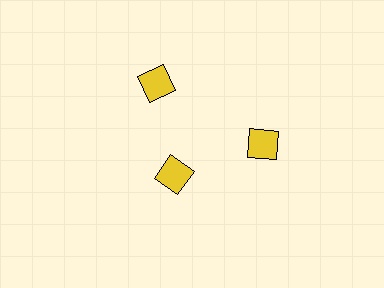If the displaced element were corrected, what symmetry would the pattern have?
It would have 3-fold rotational symmetry — the pattern would map onto itself every 120 degrees.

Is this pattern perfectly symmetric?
No. The 3 yellow diamonds are arranged in a ring, but one element near the 7 o'clock position is pulled inward toward the center, breaking the 3-fold rotational symmetry.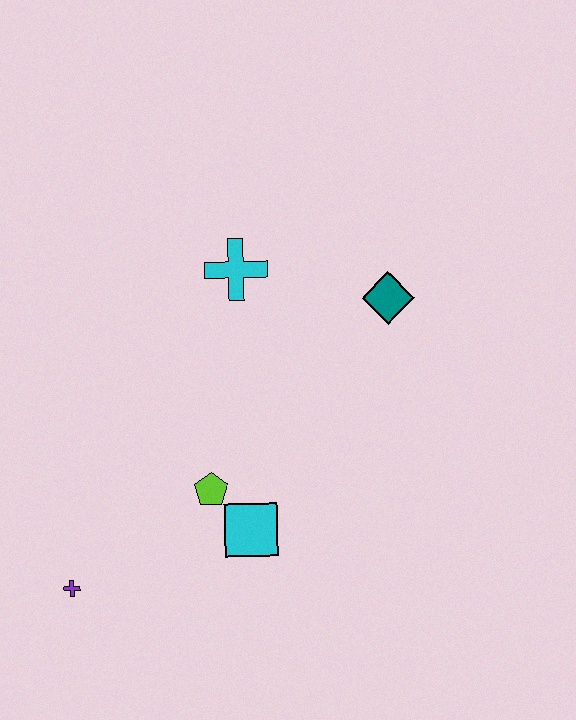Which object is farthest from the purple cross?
The teal diamond is farthest from the purple cross.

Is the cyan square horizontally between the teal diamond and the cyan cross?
Yes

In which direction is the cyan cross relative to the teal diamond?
The cyan cross is to the left of the teal diamond.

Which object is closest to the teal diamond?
The cyan cross is closest to the teal diamond.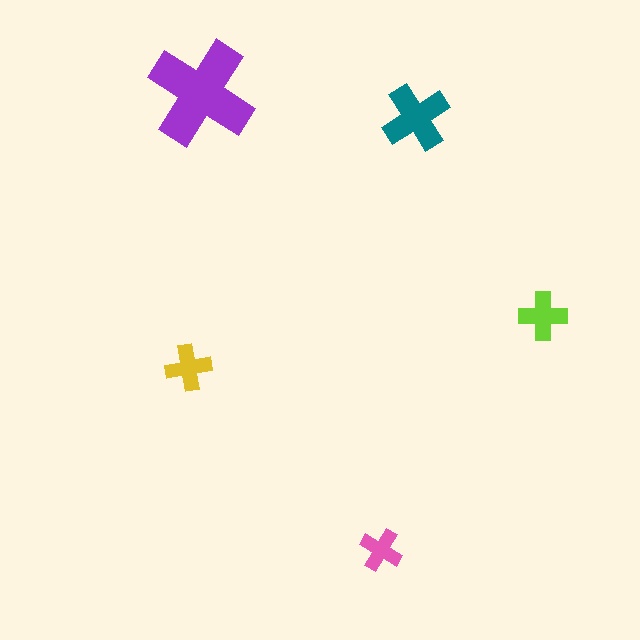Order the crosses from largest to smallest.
the purple one, the teal one, the lime one, the yellow one, the pink one.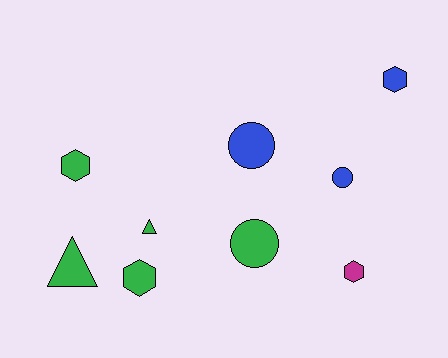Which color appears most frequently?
Green, with 5 objects.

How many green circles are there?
There is 1 green circle.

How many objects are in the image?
There are 9 objects.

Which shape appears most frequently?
Hexagon, with 4 objects.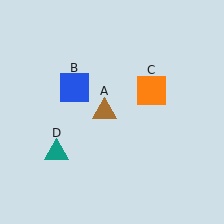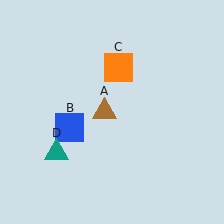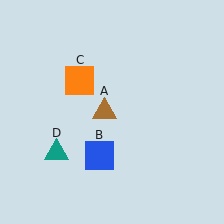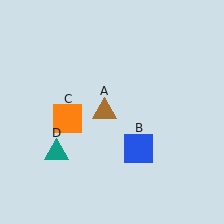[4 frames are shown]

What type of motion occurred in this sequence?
The blue square (object B), orange square (object C) rotated counterclockwise around the center of the scene.